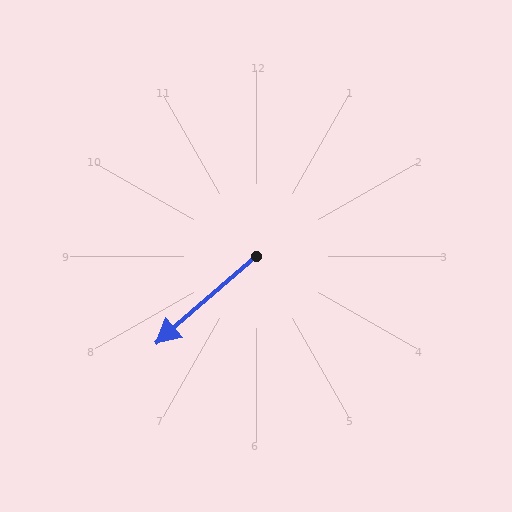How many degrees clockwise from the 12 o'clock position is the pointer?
Approximately 229 degrees.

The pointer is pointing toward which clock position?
Roughly 8 o'clock.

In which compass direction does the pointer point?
Southwest.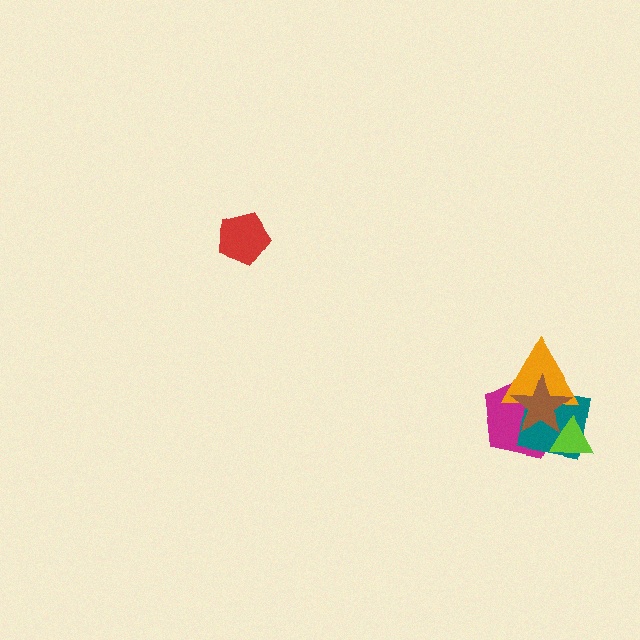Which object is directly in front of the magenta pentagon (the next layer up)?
The teal square is directly in front of the magenta pentagon.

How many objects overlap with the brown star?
4 objects overlap with the brown star.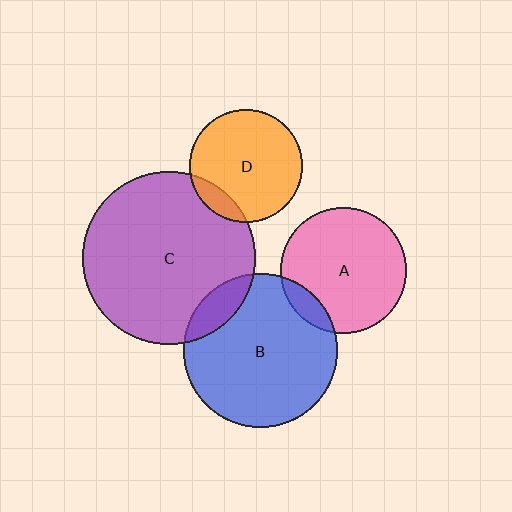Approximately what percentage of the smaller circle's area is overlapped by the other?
Approximately 10%.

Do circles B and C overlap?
Yes.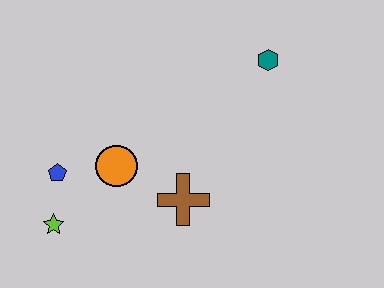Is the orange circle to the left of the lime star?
No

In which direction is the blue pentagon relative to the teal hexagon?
The blue pentagon is to the left of the teal hexagon.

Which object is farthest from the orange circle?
The teal hexagon is farthest from the orange circle.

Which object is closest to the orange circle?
The blue pentagon is closest to the orange circle.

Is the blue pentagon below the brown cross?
No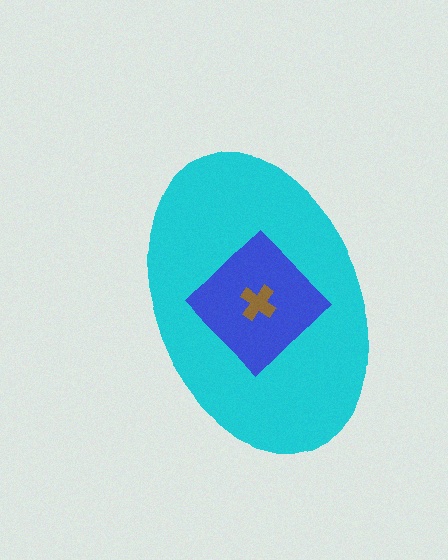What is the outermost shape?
The cyan ellipse.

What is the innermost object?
The brown cross.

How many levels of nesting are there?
3.